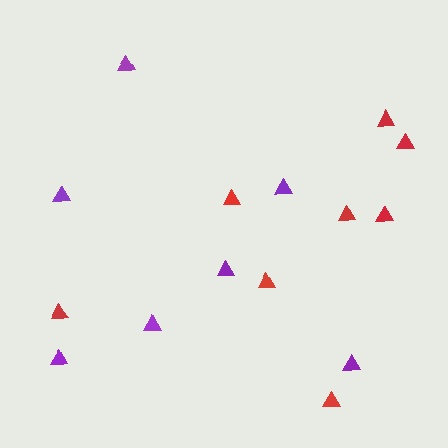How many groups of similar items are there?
There are 2 groups: one group of red triangles (8) and one group of purple triangles (7).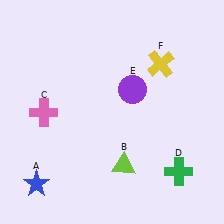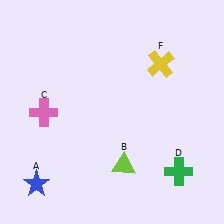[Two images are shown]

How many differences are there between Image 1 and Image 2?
There is 1 difference between the two images.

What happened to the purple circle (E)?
The purple circle (E) was removed in Image 2. It was in the top-right area of Image 1.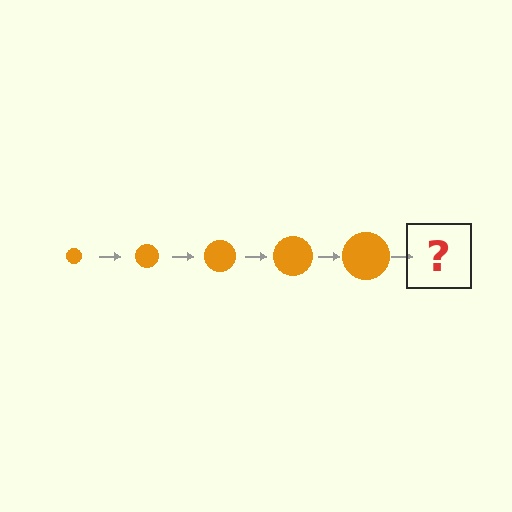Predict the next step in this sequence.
The next step is an orange circle, larger than the previous one.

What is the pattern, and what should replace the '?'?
The pattern is that the circle gets progressively larger each step. The '?' should be an orange circle, larger than the previous one.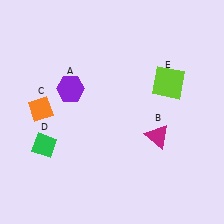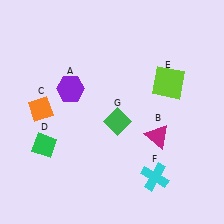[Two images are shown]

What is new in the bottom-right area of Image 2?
A green diamond (G) was added in the bottom-right area of Image 2.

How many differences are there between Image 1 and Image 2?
There are 2 differences between the two images.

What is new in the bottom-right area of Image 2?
A cyan cross (F) was added in the bottom-right area of Image 2.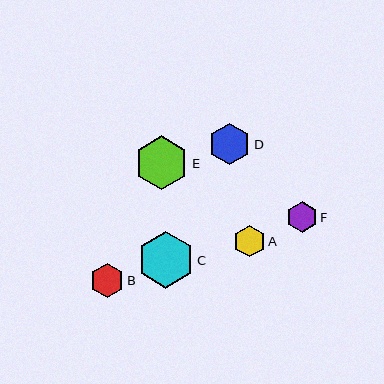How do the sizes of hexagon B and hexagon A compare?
Hexagon B and hexagon A are approximately the same size.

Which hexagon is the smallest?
Hexagon F is the smallest with a size of approximately 30 pixels.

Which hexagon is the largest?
Hexagon C is the largest with a size of approximately 57 pixels.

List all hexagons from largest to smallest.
From largest to smallest: C, E, D, B, A, F.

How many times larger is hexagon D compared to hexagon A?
Hexagon D is approximately 1.3 times the size of hexagon A.